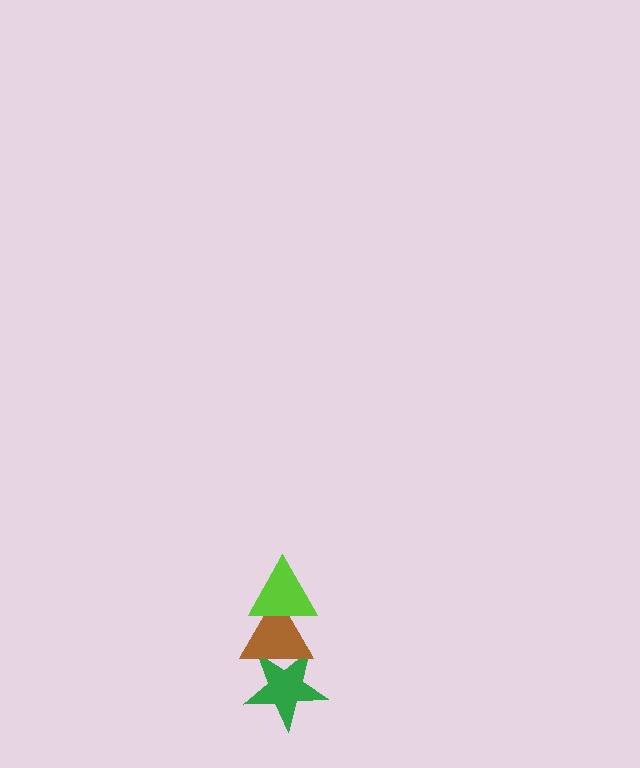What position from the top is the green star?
The green star is 3rd from the top.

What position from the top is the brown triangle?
The brown triangle is 2nd from the top.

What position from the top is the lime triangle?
The lime triangle is 1st from the top.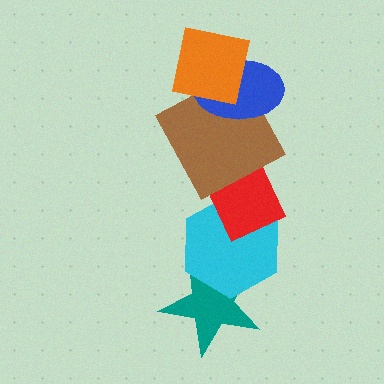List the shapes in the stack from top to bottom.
From top to bottom: the orange square, the blue ellipse, the brown square, the red rectangle, the cyan hexagon, the teal star.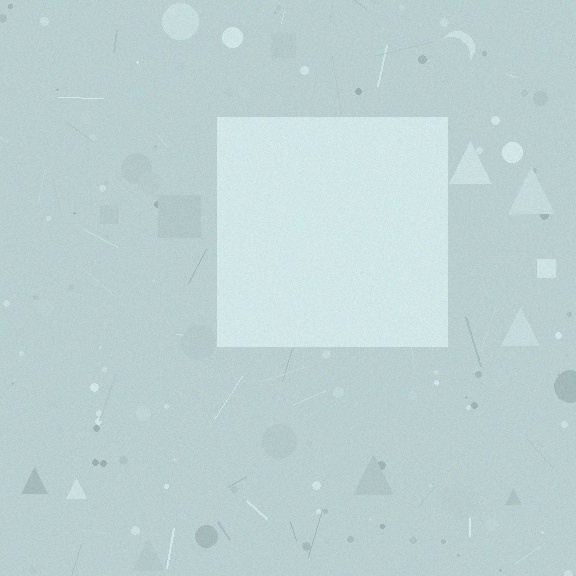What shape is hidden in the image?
A square is hidden in the image.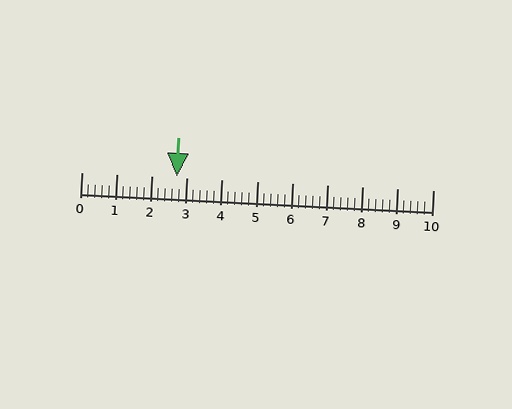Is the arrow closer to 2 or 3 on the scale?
The arrow is closer to 3.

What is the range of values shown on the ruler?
The ruler shows values from 0 to 10.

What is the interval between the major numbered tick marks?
The major tick marks are spaced 1 units apart.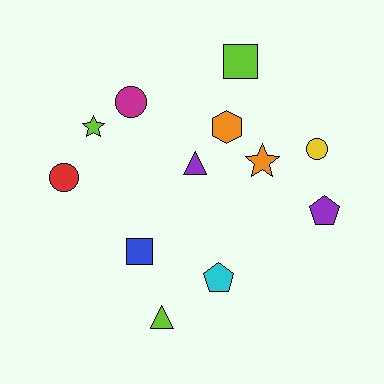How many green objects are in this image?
There are no green objects.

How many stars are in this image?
There are 2 stars.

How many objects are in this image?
There are 12 objects.